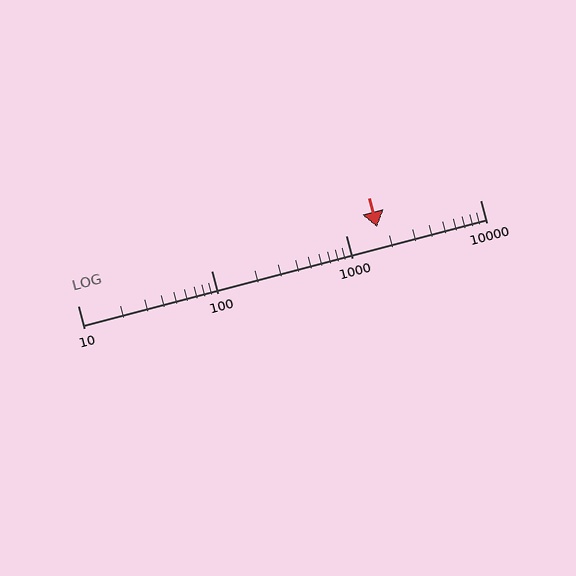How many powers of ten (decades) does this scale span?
The scale spans 3 decades, from 10 to 10000.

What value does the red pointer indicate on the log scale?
The pointer indicates approximately 1700.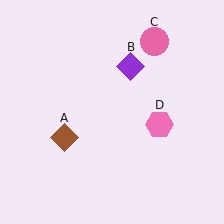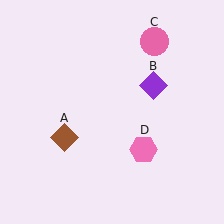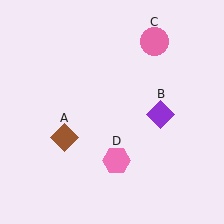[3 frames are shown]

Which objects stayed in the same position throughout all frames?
Brown diamond (object A) and pink circle (object C) remained stationary.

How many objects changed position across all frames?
2 objects changed position: purple diamond (object B), pink hexagon (object D).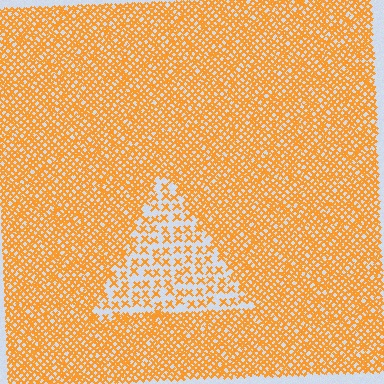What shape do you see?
I see a triangle.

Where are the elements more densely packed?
The elements are more densely packed outside the triangle boundary.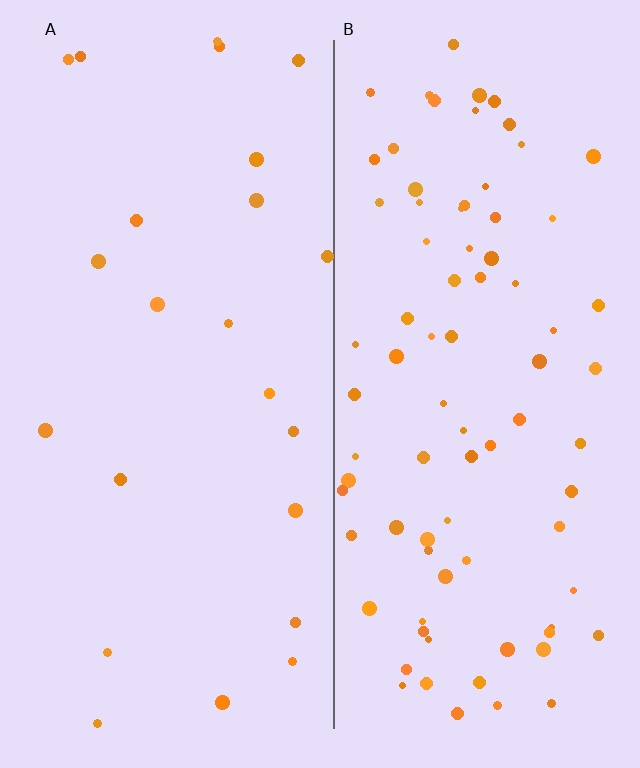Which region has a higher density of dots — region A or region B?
B (the right).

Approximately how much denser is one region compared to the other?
Approximately 3.6× — region B over region A.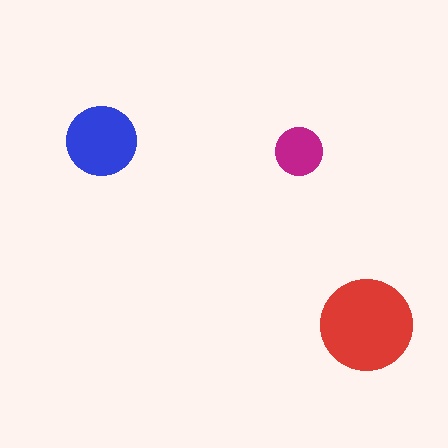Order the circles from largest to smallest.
the red one, the blue one, the magenta one.